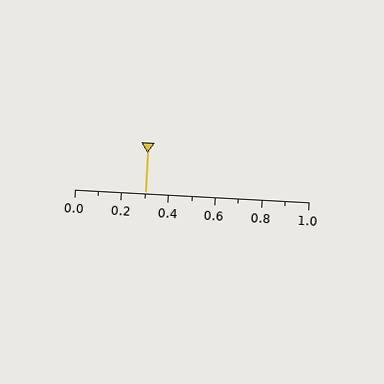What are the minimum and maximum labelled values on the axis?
The axis runs from 0.0 to 1.0.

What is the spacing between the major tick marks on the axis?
The major ticks are spaced 0.2 apart.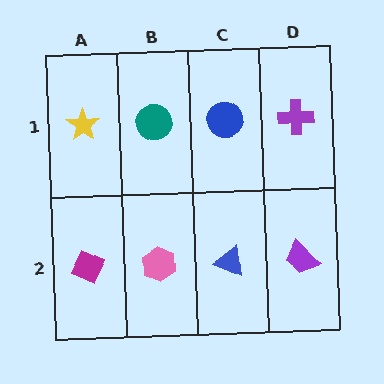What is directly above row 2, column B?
A teal circle.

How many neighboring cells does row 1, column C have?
3.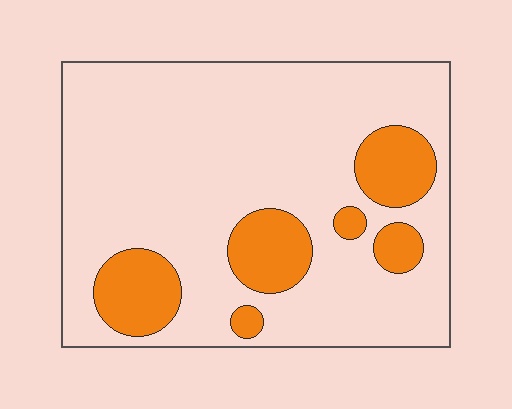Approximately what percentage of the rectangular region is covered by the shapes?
Approximately 20%.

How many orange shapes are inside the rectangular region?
6.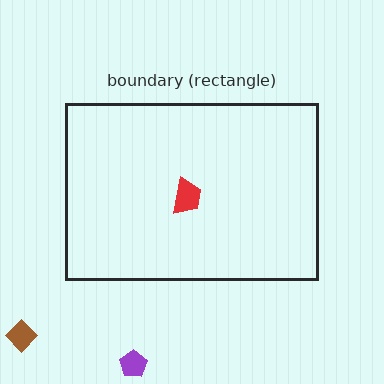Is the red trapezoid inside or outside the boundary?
Inside.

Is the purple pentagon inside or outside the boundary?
Outside.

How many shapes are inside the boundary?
1 inside, 2 outside.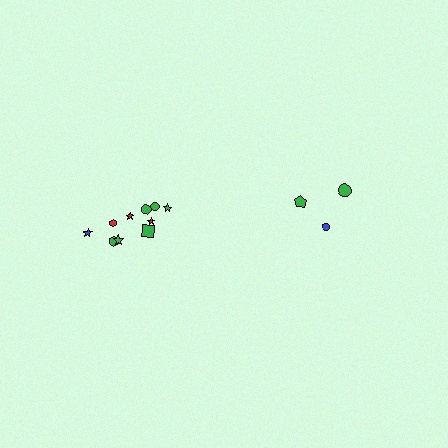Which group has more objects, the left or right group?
The left group.